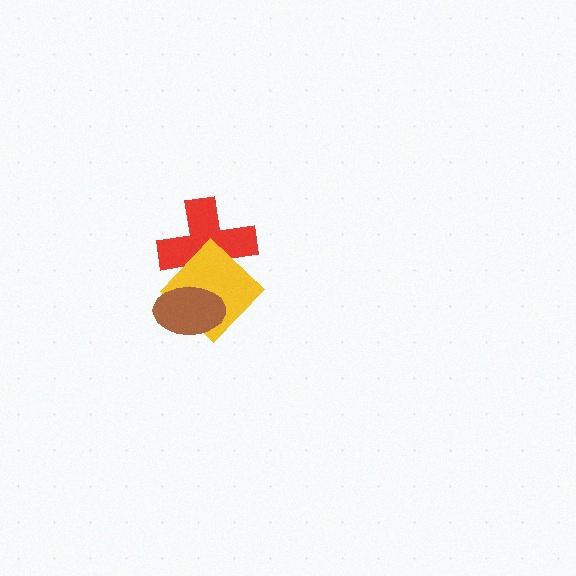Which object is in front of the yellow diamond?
The brown ellipse is in front of the yellow diamond.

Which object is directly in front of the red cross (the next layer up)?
The yellow diamond is directly in front of the red cross.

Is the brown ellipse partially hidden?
No, no other shape covers it.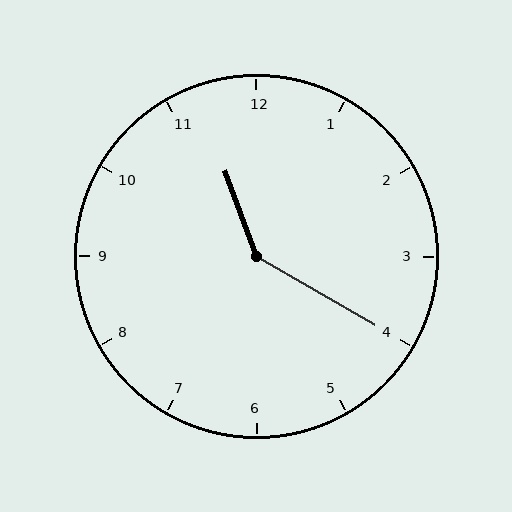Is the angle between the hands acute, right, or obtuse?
It is obtuse.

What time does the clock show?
11:20.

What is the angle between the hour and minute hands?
Approximately 140 degrees.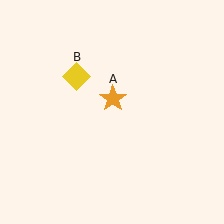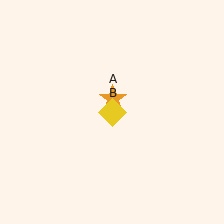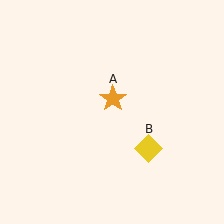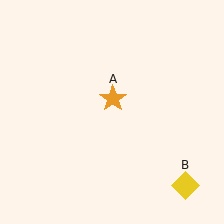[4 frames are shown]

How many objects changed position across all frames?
1 object changed position: yellow diamond (object B).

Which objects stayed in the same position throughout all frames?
Orange star (object A) remained stationary.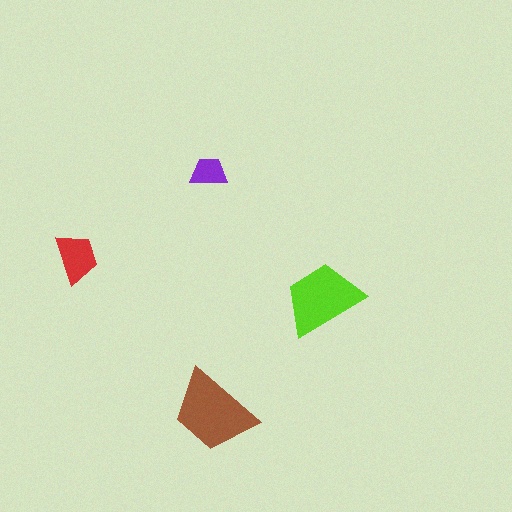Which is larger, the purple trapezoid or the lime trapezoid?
The lime one.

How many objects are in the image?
There are 4 objects in the image.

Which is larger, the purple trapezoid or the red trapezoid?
The red one.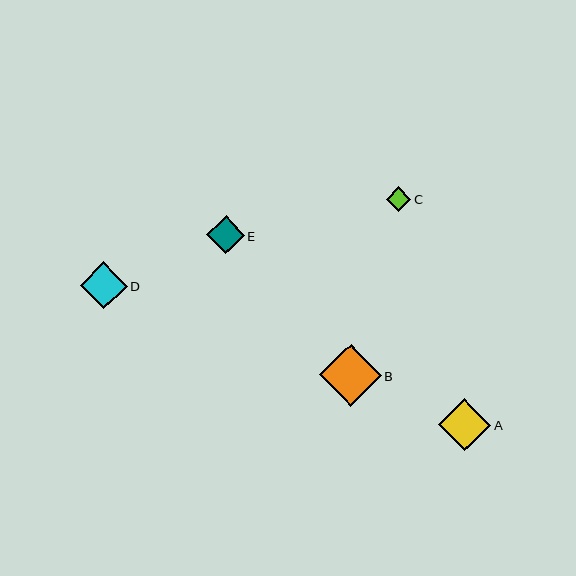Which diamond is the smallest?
Diamond C is the smallest with a size of approximately 25 pixels.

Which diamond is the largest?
Diamond B is the largest with a size of approximately 62 pixels.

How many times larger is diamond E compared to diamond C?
Diamond E is approximately 1.6 times the size of diamond C.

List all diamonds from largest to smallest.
From largest to smallest: B, A, D, E, C.